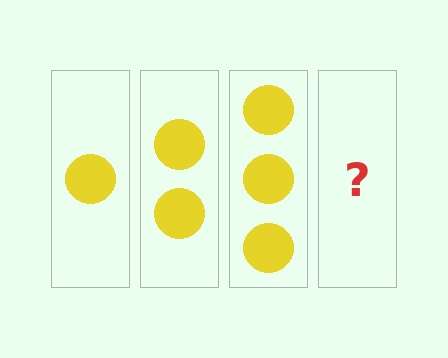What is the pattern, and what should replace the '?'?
The pattern is that each step adds one more circle. The '?' should be 4 circles.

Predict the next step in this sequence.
The next step is 4 circles.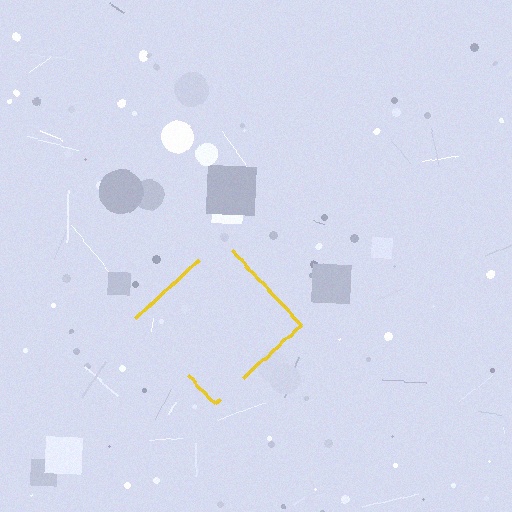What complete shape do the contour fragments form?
The contour fragments form a diamond.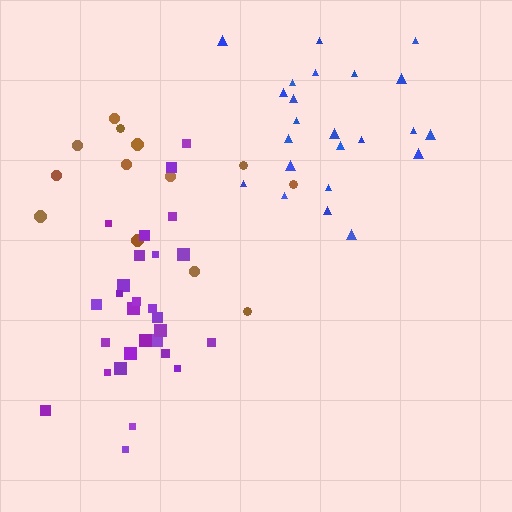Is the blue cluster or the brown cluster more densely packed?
Blue.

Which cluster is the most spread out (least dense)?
Brown.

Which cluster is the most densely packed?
Purple.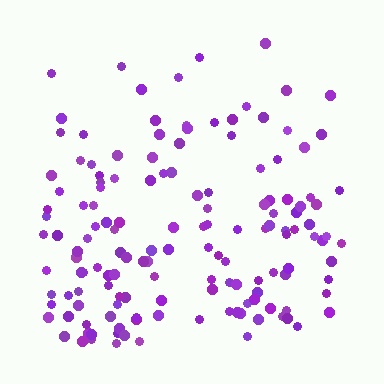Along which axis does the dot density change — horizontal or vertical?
Vertical.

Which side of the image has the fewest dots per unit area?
The top.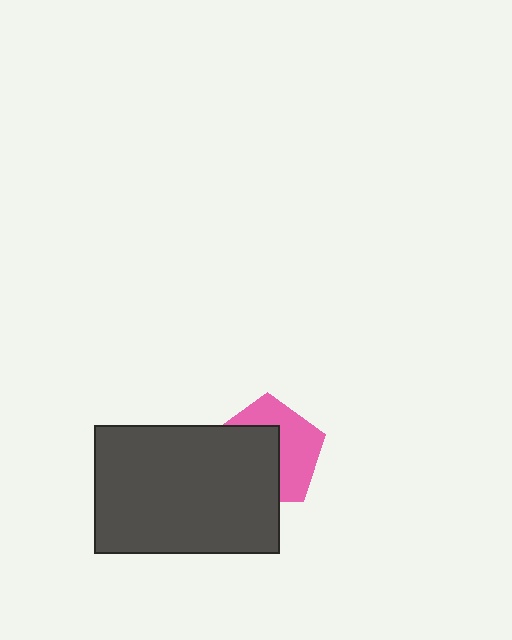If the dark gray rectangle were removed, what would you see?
You would see the complete pink pentagon.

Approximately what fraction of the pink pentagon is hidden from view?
Roughly 52% of the pink pentagon is hidden behind the dark gray rectangle.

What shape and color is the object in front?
The object in front is a dark gray rectangle.